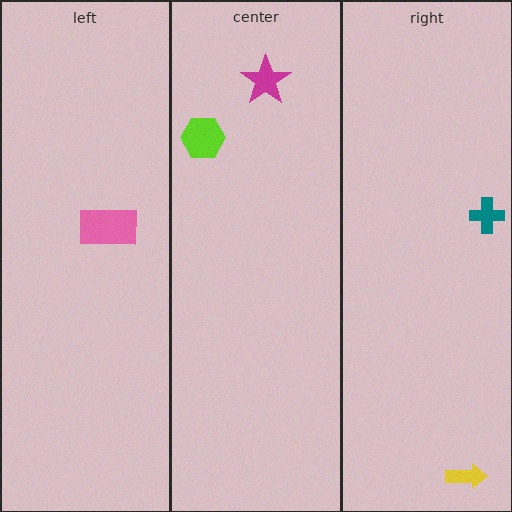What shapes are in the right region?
The yellow arrow, the teal cross.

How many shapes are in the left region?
1.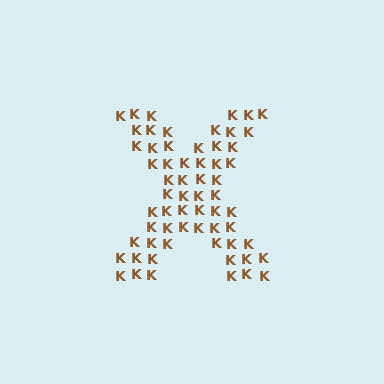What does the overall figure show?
The overall figure shows the letter X.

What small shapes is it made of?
It is made of small letter K's.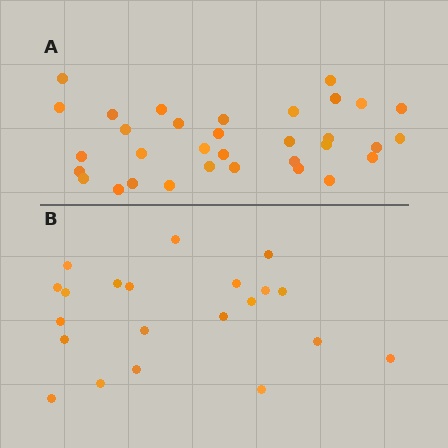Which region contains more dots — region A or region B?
Region A (the top region) has more dots.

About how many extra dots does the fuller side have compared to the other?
Region A has roughly 12 or so more dots than region B.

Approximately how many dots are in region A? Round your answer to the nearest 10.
About 30 dots. (The exact count is 33, which rounds to 30.)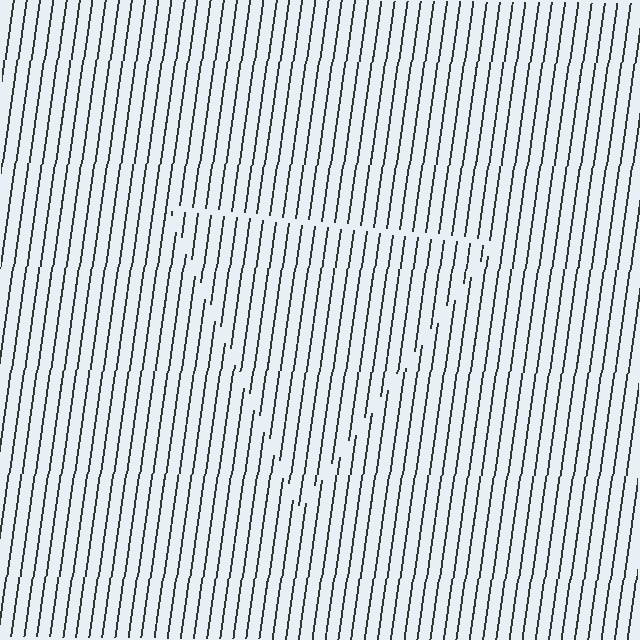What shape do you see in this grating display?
An illusory triangle. The interior of the shape contains the same grating, shifted by half a period — the contour is defined by the phase discontinuity where line-ends from the inner and outer gratings abut.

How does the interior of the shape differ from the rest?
The interior of the shape contains the same grating, shifted by half a period — the contour is defined by the phase discontinuity where line-ends from the inner and outer gratings abut.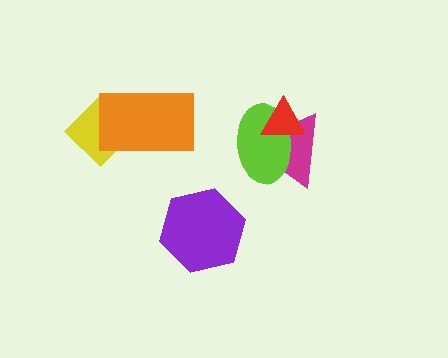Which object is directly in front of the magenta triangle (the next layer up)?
The lime ellipse is directly in front of the magenta triangle.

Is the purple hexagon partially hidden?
No, no other shape covers it.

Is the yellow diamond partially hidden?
Yes, it is partially covered by another shape.